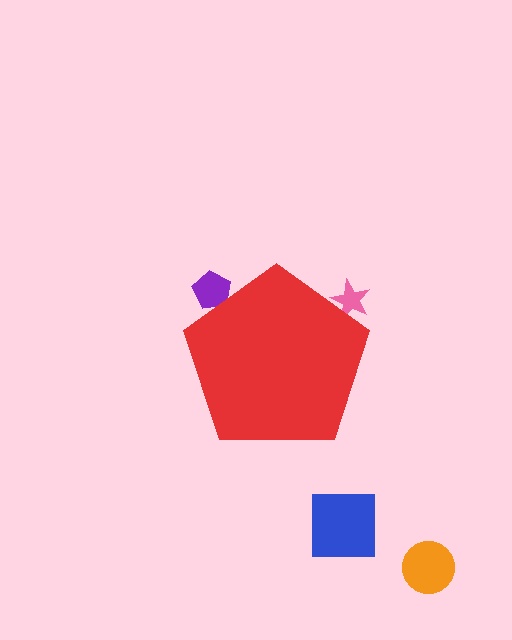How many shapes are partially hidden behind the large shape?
2 shapes are partially hidden.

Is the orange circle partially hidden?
No, the orange circle is fully visible.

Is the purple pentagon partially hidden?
Yes, the purple pentagon is partially hidden behind the red pentagon.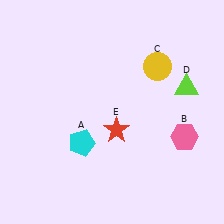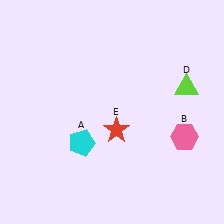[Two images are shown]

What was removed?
The yellow circle (C) was removed in Image 2.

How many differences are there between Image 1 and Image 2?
There is 1 difference between the two images.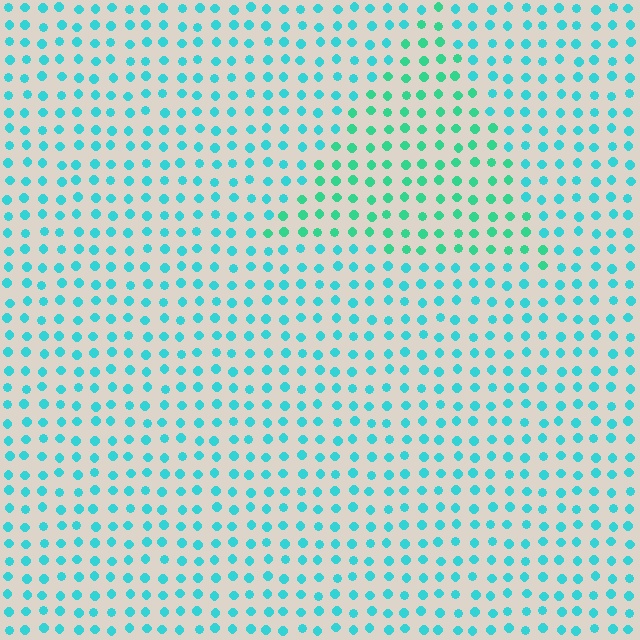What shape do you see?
I see a triangle.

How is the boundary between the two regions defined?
The boundary is defined purely by a slight shift in hue (about 27 degrees). Spacing, size, and orientation are identical on both sides.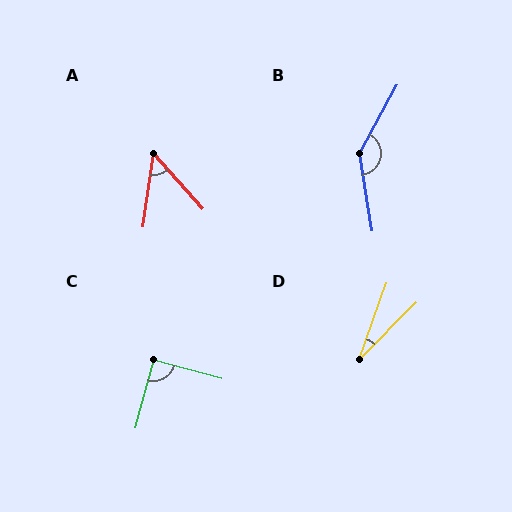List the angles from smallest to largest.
D (25°), A (50°), C (90°), B (143°).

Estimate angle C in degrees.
Approximately 90 degrees.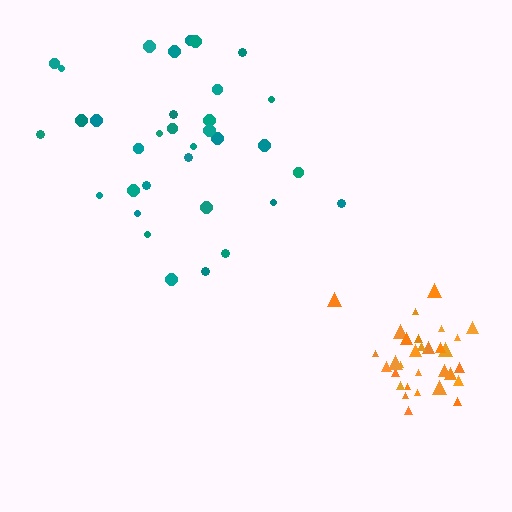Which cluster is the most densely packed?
Orange.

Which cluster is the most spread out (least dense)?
Teal.